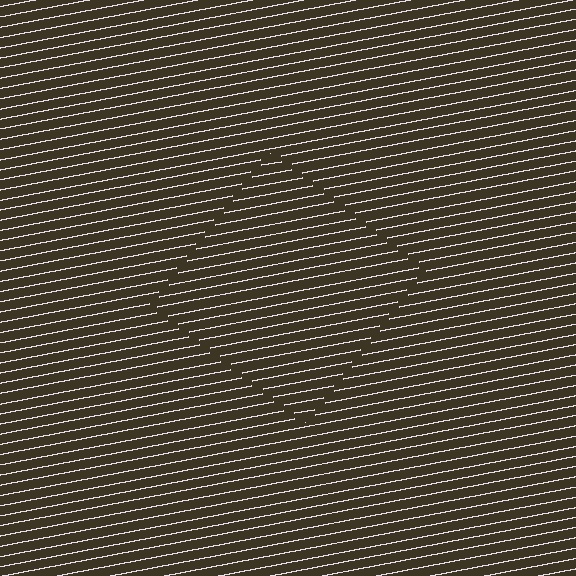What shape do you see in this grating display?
An illusory square. The interior of the shape contains the same grating, shifted by half a period — the contour is defined by the phase discontinuity where line-ends from the inner and outer gratings abut.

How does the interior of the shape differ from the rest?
The interior of the shape contains the same grating, shifted by half a period — the contour is defined by the phase discontinuity where line-ends from the inner and outer gratings abut.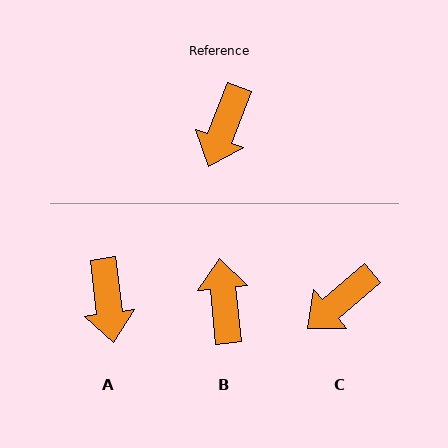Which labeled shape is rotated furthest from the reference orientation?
B, about 153 degrees away.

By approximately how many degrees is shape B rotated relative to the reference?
Approximately 153 degrees clockwise.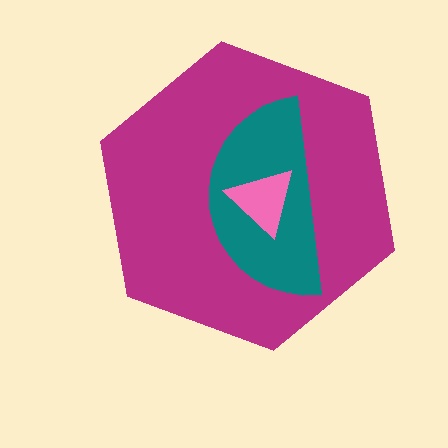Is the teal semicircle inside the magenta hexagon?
Yes.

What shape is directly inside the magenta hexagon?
The teal semicircle.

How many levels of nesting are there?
3.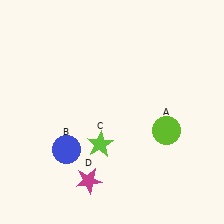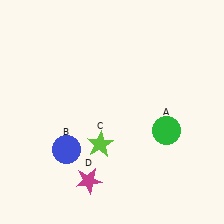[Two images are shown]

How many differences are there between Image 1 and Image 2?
There is 1 difference between the two images.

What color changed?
The circle (A) changed from lime in Image 1 to green in Image 2.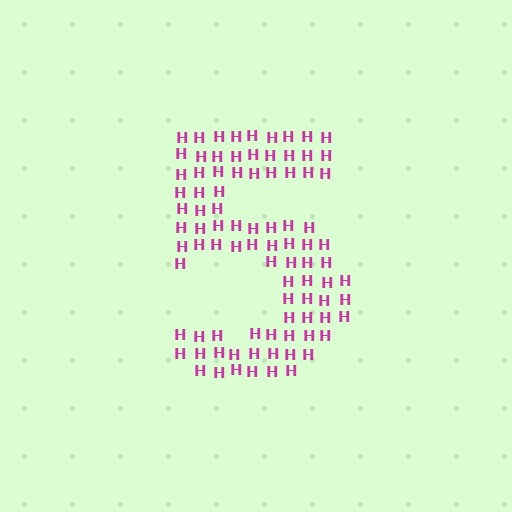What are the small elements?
The small elements are letter H's.